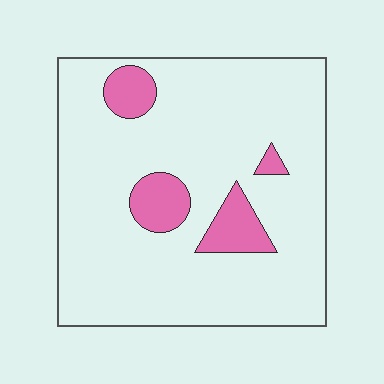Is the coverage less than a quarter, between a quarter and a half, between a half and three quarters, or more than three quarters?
Less than a quarter.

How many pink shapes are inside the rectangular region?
4.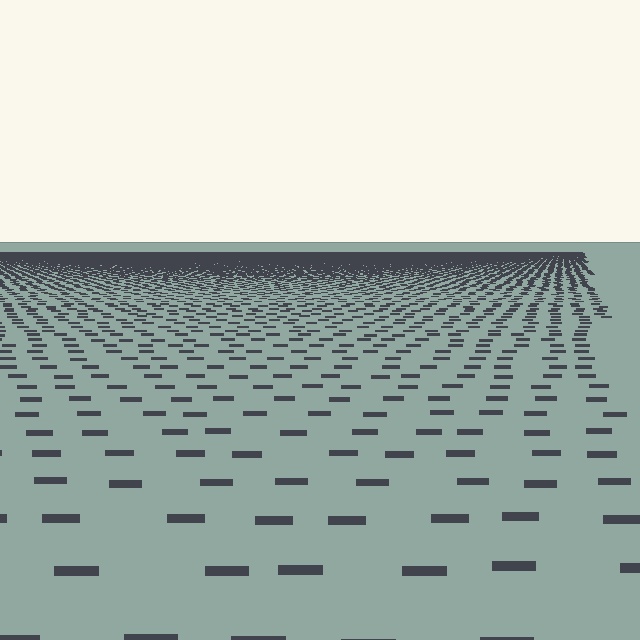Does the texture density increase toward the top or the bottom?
Density increases toward the top.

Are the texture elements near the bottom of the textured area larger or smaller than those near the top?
Larger. Near the bottom, elements are closer to the viewer and appear at a bigger on-screen size.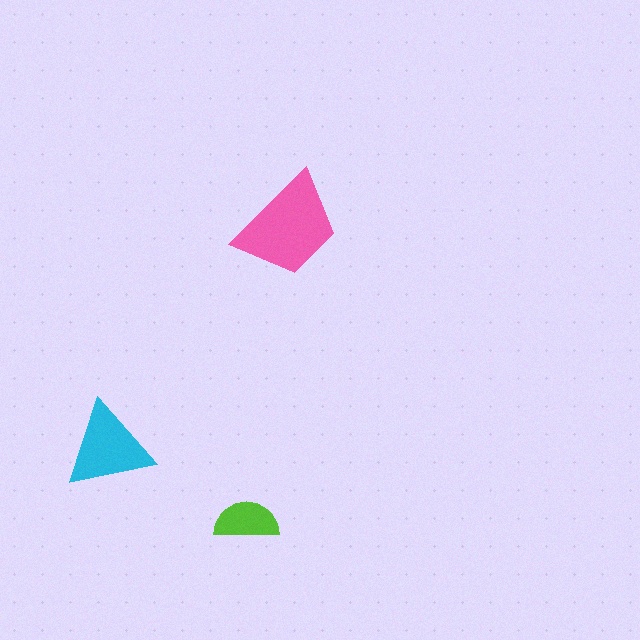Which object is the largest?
The pink trapezoid.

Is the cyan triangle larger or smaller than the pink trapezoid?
Smaller.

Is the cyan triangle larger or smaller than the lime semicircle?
Larger.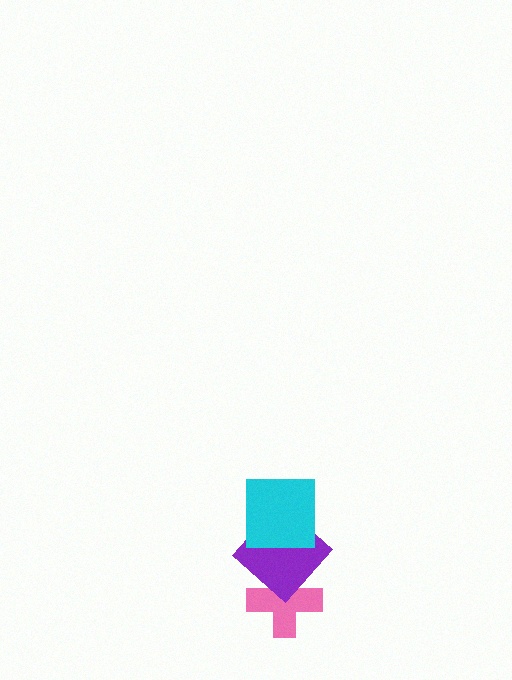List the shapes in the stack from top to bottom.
From top to bottom: the cyan square, the purple diamond, the pink cross.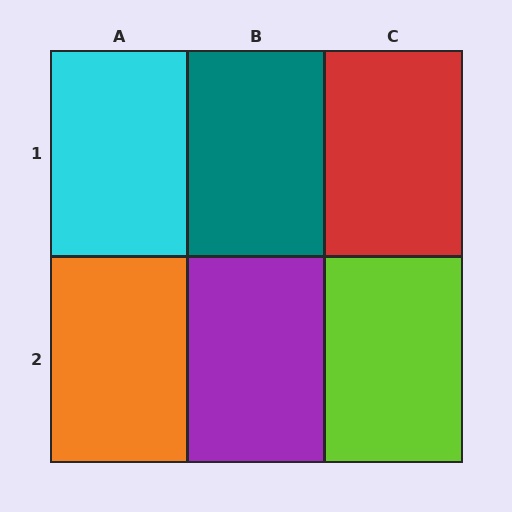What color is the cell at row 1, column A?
Cyan.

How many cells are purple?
1 cell is purple.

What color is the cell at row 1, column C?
Red.